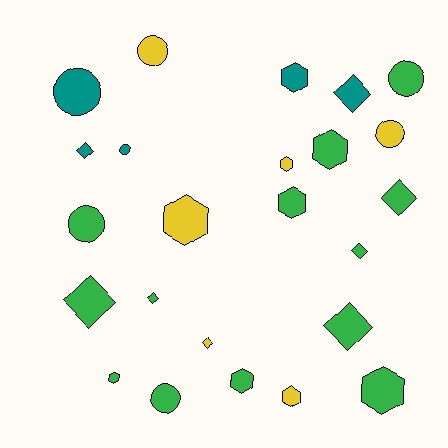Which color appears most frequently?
Green, with 13 objects.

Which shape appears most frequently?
Hexagon, with 9 objects.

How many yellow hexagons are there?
There are 3 yellow hexagons.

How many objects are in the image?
There are 24 objects.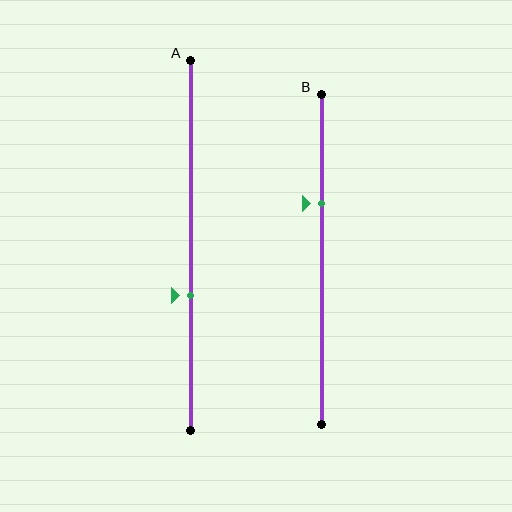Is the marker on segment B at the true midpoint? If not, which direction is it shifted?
No, the marker on segment B is shifted upward by about 17% of the segment length.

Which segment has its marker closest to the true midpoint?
Segment A has its marker closest to the true midpoint.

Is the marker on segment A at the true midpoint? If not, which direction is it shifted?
No, the marker on segment A is shifted downward by about 13% of the segment length.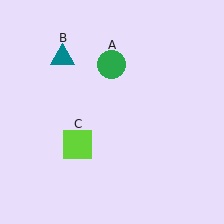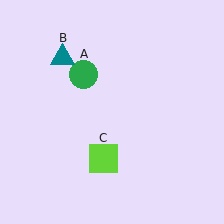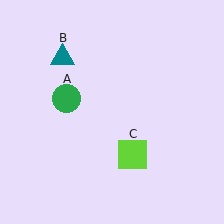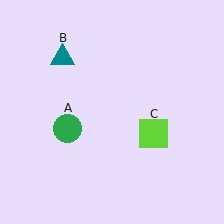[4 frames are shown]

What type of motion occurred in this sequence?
The green circle (object A), lime square (object C) rotated counterclockwise around the center of the scene.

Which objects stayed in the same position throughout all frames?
Teal triangle (object B) remained stationary.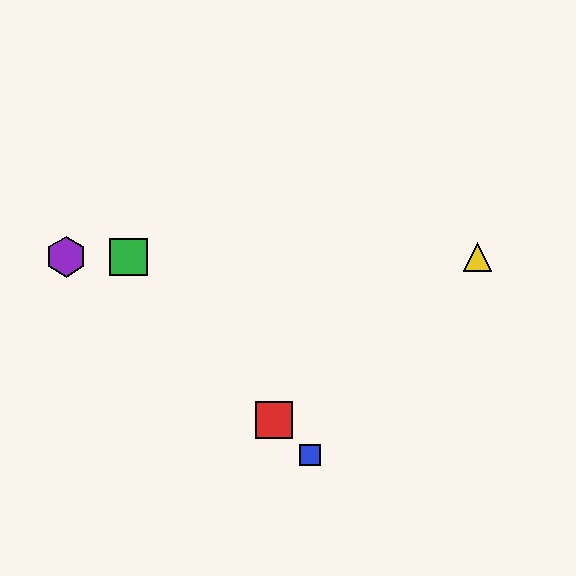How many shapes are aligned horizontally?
3 shapes (the green square, the yellow triangle, the purple hexagon) are aligned horizontally.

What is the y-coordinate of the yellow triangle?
The yellow triangle is at y≈257.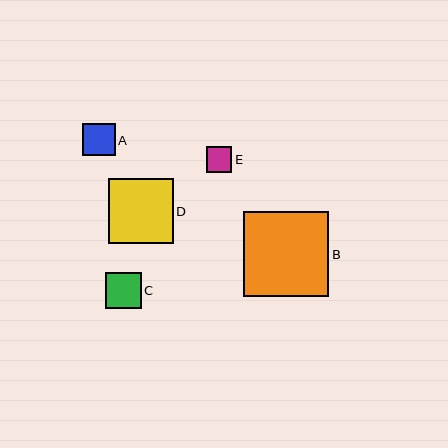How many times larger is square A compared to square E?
Square A is approximately 1.3 times the size of square E.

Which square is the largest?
Square B is the largest with a size of approximately 85 pixels.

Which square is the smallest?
Square E is the smallest with a size of approximately 26 pixels.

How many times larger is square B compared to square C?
Square B is approximately 2.3 times the size of square C.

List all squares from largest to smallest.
From largest to smallest: B, D, C, A, E.